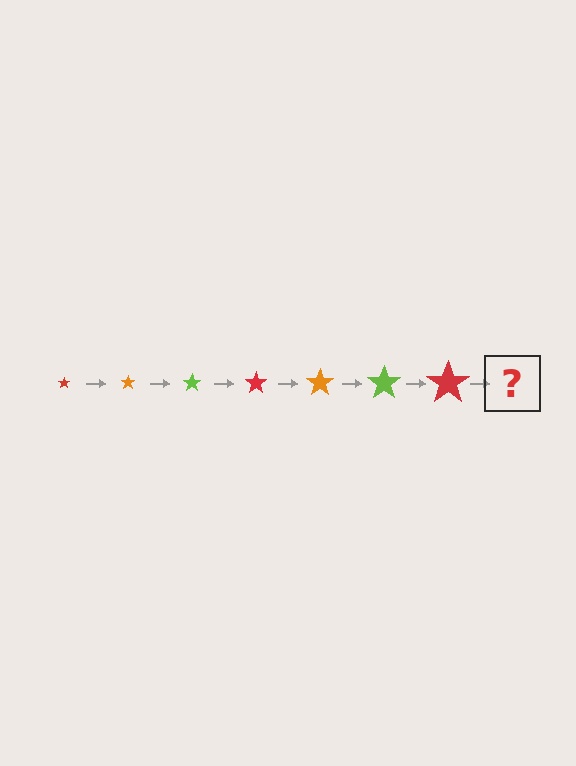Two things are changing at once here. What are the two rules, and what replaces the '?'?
The two rules are that the star grows larger each step and the color cycles through red, orange, and lime. The '?' should be an orange star, larger than the previous one.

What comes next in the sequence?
The next element should be an orange star, larger than the previous one.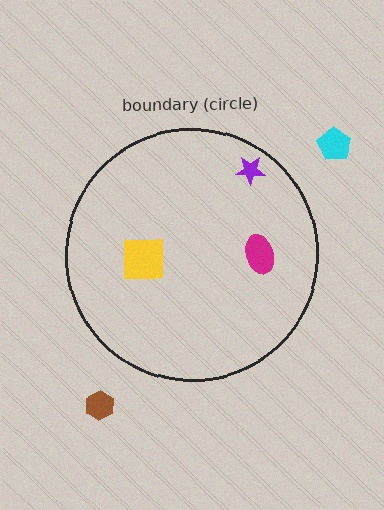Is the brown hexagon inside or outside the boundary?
Outside.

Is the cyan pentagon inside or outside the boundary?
Outside.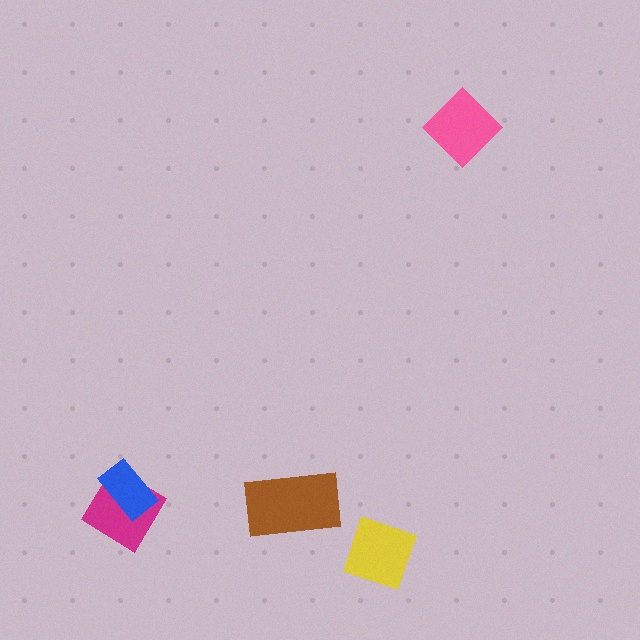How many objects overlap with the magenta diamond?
1 object overlaps with the magenta diamond.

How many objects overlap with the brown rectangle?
0 objects overlap with the brown rectangle.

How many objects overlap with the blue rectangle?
1 object overlaps with the blue rectangle.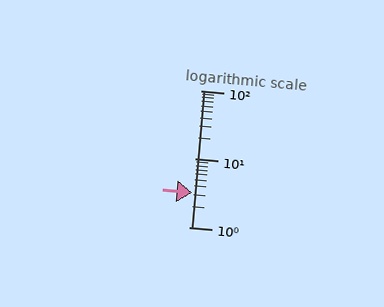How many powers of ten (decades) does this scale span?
The scale spans 2 decades, from 1 to 100.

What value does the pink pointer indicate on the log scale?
The pointer indicates approximately 3.2.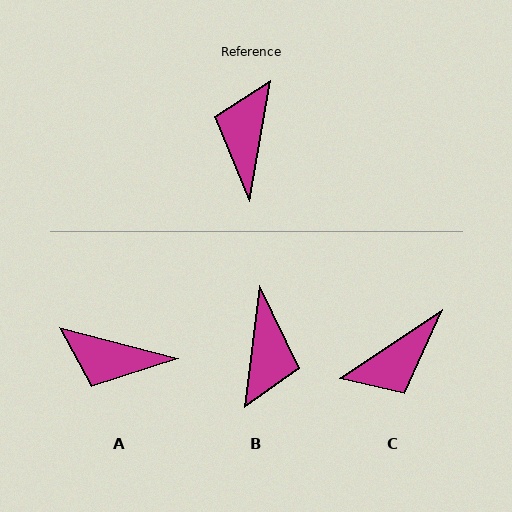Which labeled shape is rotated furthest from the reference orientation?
B, about 177 degrees away.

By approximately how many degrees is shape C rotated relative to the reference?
Approximately 134 degrees counter-clockwise.